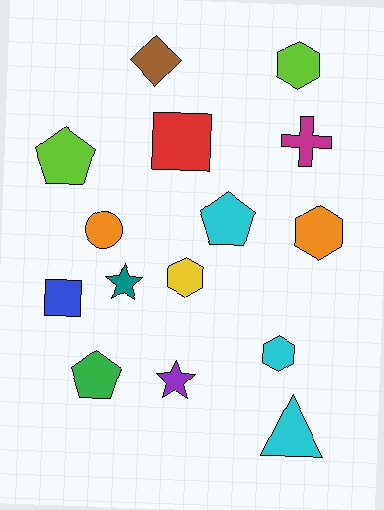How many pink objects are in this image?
There are no pink objects.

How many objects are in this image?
There are 15 objects.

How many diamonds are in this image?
There is 1 diamond.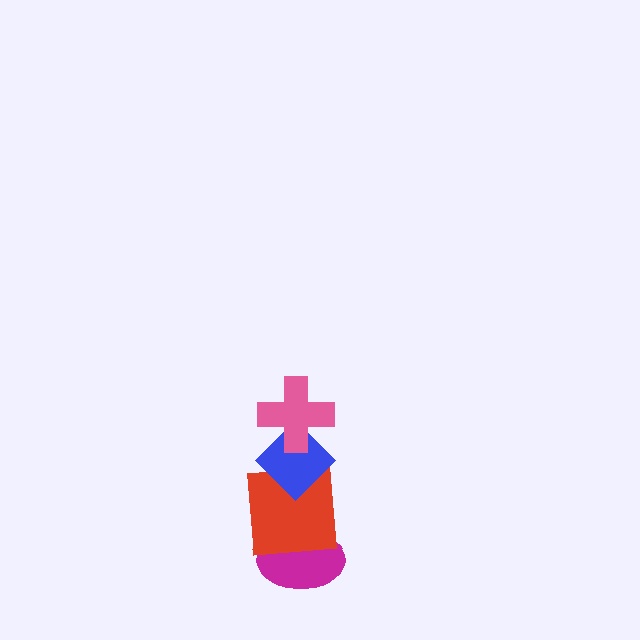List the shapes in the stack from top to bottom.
From top to bottom: the pink cross, the blue diamond, the red square, the magenta ellipse.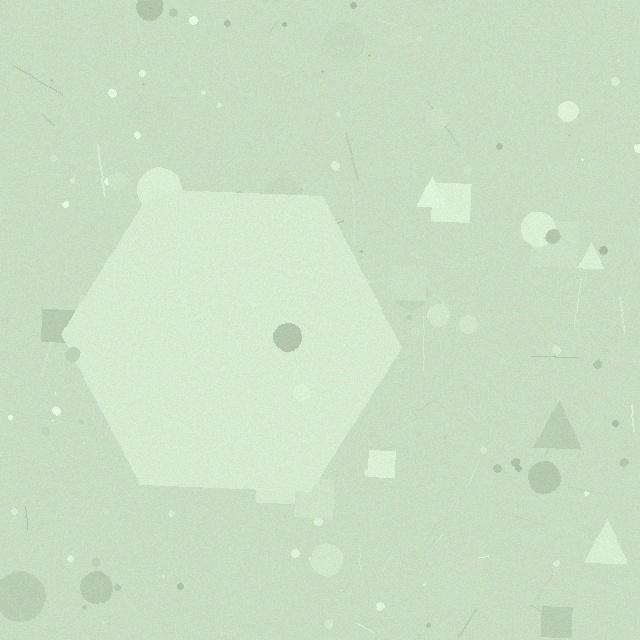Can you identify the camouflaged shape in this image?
The camouflaged shape is a hexagon.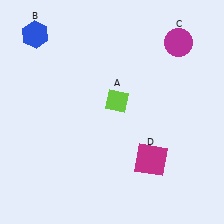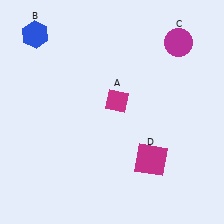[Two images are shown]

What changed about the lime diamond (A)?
In Image 1, A is lime. In Image 2, it changed to magenta.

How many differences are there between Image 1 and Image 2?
There is 1 difference between the two images.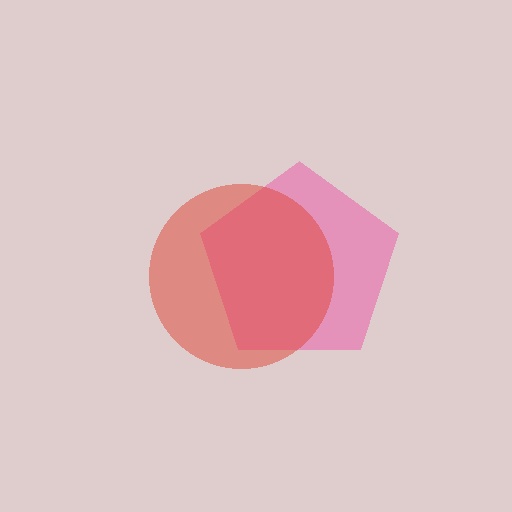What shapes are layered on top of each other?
The layered shapes are: a pink pentagon, a red circle.